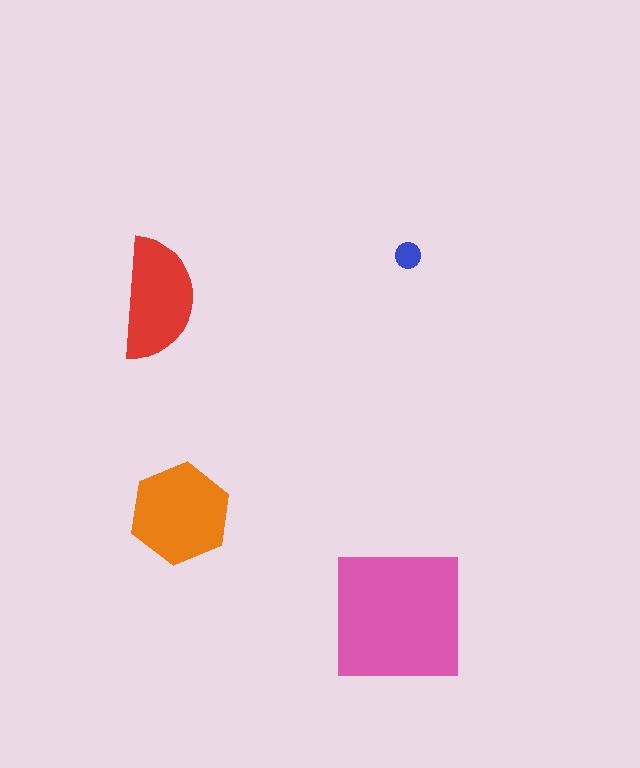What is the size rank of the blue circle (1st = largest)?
4th.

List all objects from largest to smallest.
The pink square, the orange hexagon, the red semicircle, the blue circle.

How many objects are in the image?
There are 4 objects in the image.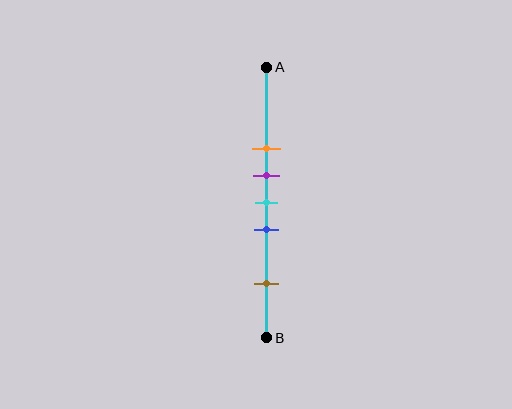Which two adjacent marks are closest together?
The purple and cyan marks are the closest adjacent pair.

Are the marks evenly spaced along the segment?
No, the marks are not evenly spaced.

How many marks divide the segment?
There are 5 marks dividing the segment.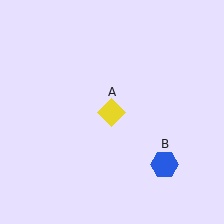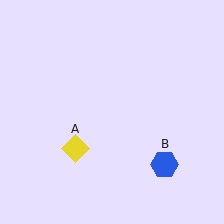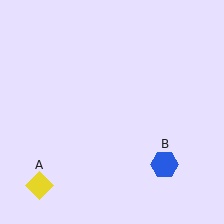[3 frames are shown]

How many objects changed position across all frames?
1 object changed position: yellow diamond (object A).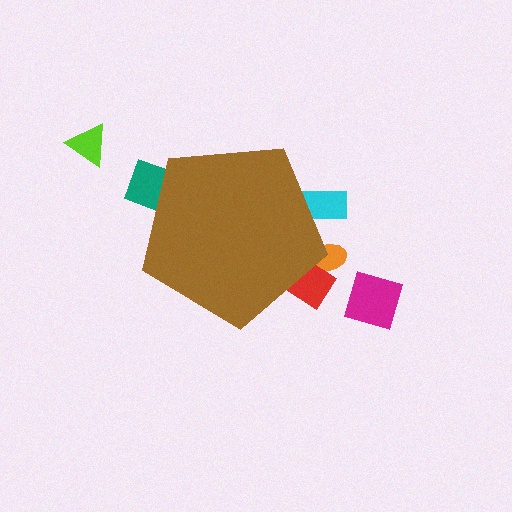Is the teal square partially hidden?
Yes, the teal square is partially hidden behind the brown pentagon.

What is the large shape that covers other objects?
A brown pentagon.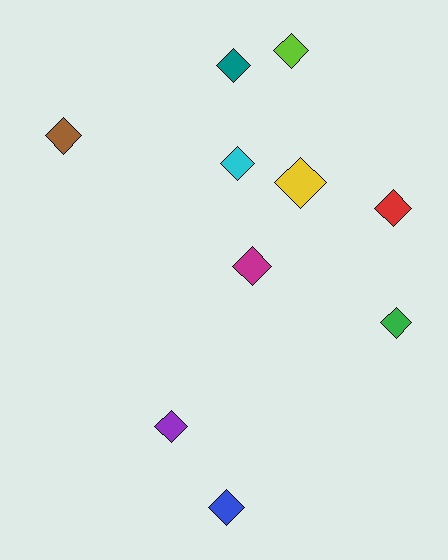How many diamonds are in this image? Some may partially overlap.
There are 10 diamonds.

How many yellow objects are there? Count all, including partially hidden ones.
There is 1 yellow object.